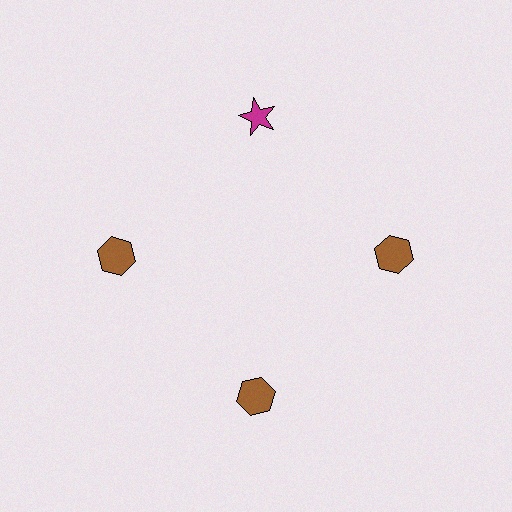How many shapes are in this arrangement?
There are 4 shapes arranged in a ring pattern.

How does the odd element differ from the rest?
It differs in both color (magenta instead of brown) and shape (star instead of hexagon).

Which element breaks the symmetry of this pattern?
The magenta star at roughly the 12 o'clock position breaks the symmetry. All other shapes are brown hexagons.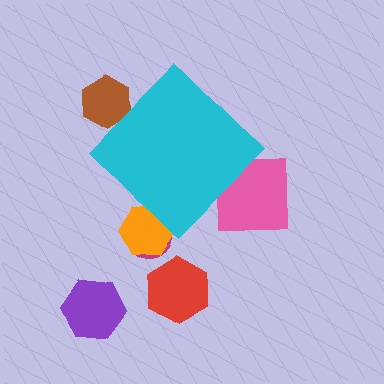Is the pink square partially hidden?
Yes, the pink square is partially hidden behind the cyan diamond.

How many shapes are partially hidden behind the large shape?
4 shapes are partially hidden.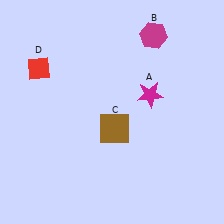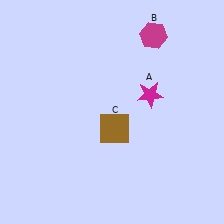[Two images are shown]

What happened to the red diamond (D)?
The red diamond (D) was removed in Image 2. It was in the top-left area of Image 1.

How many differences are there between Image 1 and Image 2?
There is 1 difference between the two images.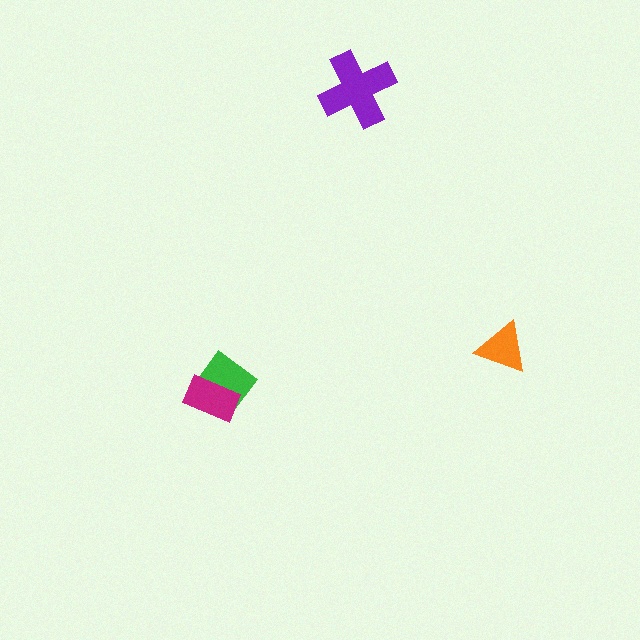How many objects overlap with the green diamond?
1 object overlaps with the green diamond.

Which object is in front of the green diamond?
The magenta rectangle is in front of the green diamond.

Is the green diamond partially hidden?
Yes, it is partially covered by another shape.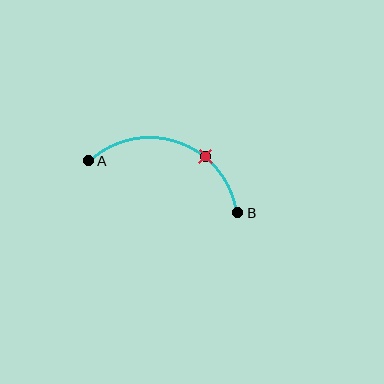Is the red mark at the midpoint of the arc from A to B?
No. The red mark lies on the arc but is closer to endpoint B. The arc midpoint would be at the point on the curve equidistant along the arc from both A and B.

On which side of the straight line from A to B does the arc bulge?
The arc bulges above the straight line connecting A and B.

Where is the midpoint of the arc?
The arc midpoint is the point on the curve farthest from the straight line joining A and B. It sits above that line.